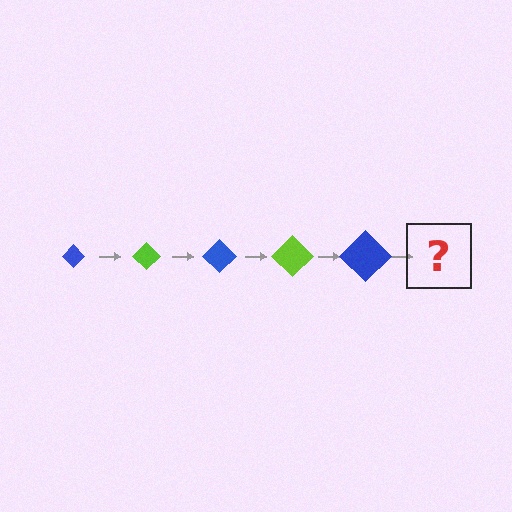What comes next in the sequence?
The next element should be a lime diamond, larger than the previous one.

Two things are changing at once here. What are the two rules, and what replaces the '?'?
The two rules are that the diamond grows larger each step and the color cycles through blue and lime. The '?' should be a lime diamond, larger than the previous one.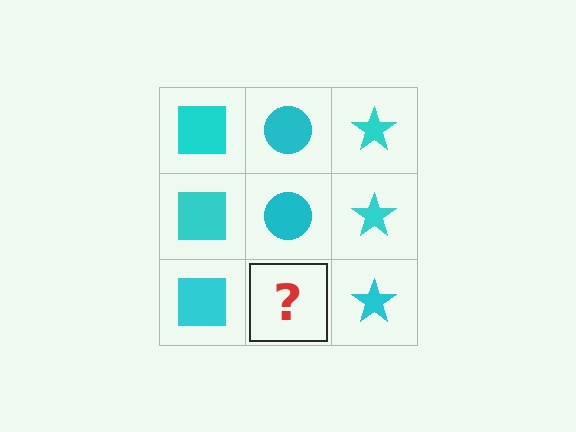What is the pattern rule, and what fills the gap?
The rule is that each column has a consistent shape. The gap should be filled with a cyan circle.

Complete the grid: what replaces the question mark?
The question mark should be replaced with a cyan circle.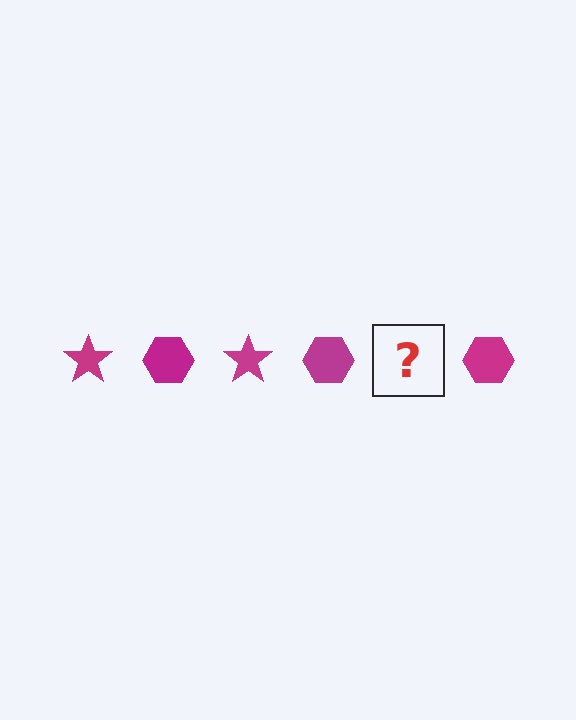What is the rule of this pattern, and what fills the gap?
The rule is that the pattern cycles through star, hexagon shapes in magenta. The gap should be filled with a magenta star.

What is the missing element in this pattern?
The missing element is a magenta star.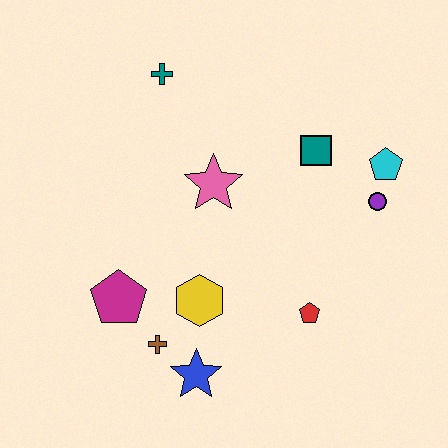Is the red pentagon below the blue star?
No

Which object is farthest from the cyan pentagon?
The magenta pentagon is farthest from the cyan pentagon.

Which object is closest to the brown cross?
The blue star is closest to the brown cross.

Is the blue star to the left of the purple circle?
Yes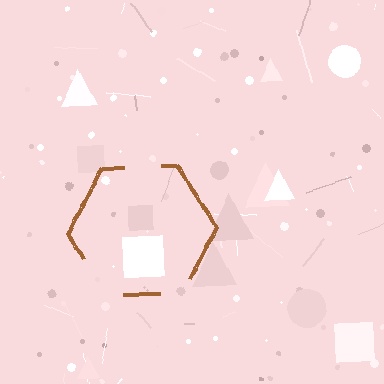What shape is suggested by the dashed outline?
The dashed outline suggests a hexagon.